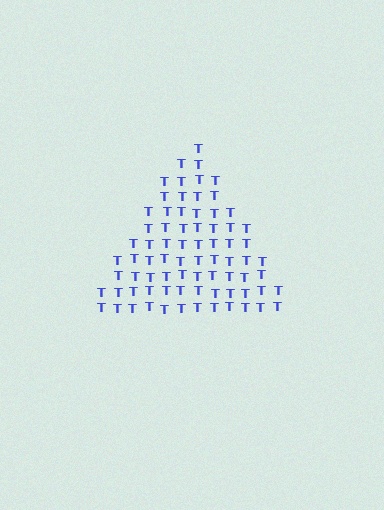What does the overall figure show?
The overall figure shows a triangle.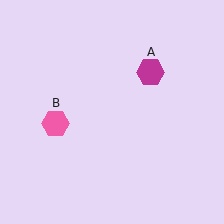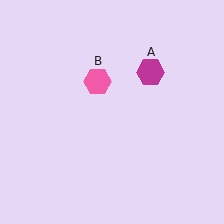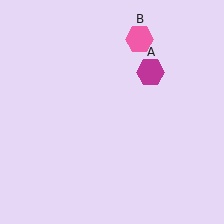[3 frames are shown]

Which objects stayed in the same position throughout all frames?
Magenta hexagon (object A) remained stationary.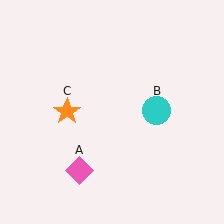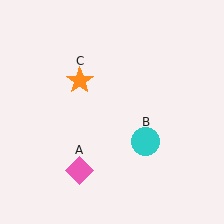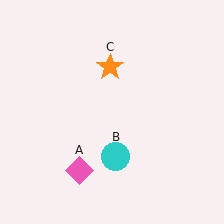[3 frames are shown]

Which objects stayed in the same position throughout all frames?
Pink diamond (object A) remained stationary.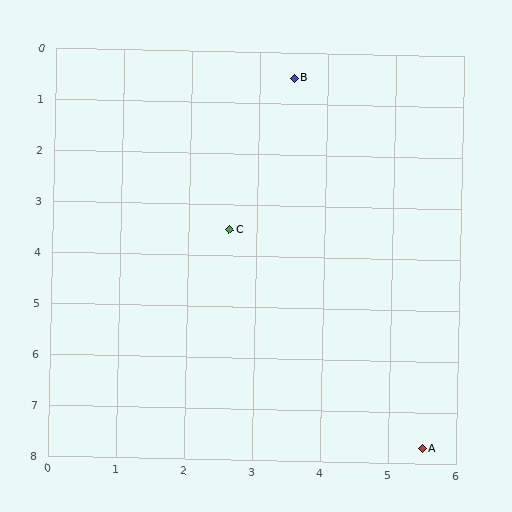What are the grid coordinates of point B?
Point B is at approximately (3.5, 0.5).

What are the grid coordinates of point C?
Point C is at approximately (2.6, 3.5).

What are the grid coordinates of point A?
Point A is at approximately (5.5, 7.7).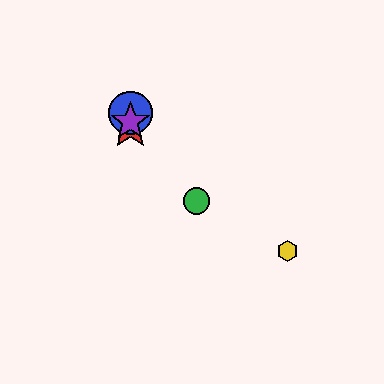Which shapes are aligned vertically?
The red star, the blue circle, the purple star are aligned vertically.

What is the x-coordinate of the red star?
The red star is at x≈130.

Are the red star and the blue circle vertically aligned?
Yes, both are at x≈130.